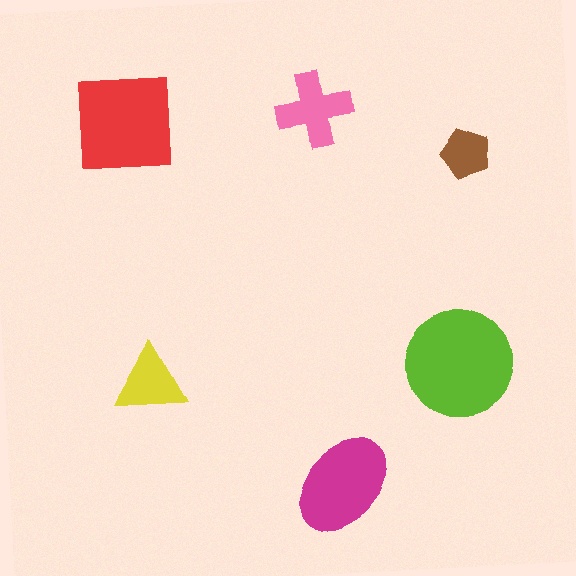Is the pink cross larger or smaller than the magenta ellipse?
Smaller.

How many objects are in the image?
There are 6 objects in the image.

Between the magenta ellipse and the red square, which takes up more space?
The red square.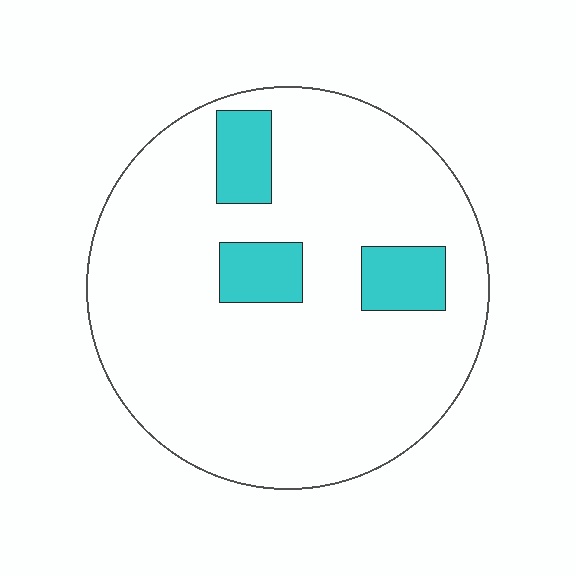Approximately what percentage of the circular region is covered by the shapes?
Approximately 10%.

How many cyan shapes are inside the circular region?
3.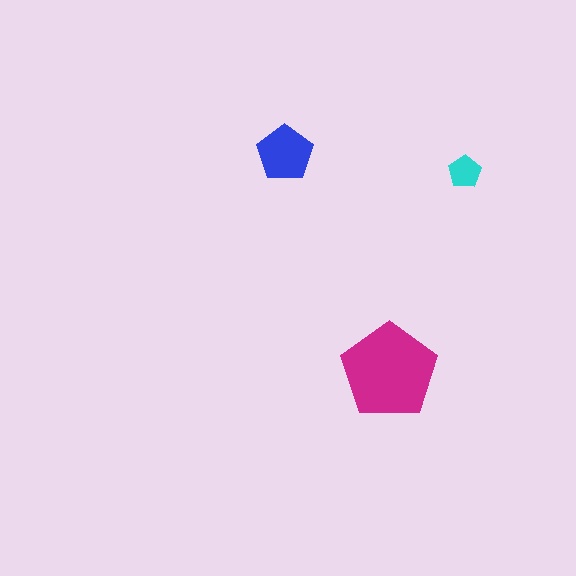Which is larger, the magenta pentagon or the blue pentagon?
The magenta one.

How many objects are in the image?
There are 3 objects in the image.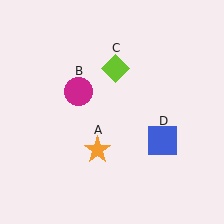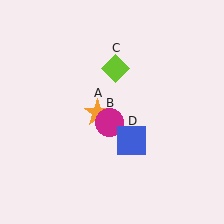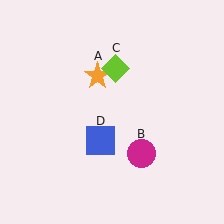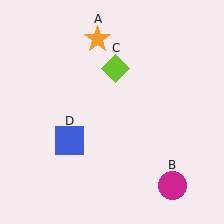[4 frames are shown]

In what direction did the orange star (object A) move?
The orange star (object A) moved up.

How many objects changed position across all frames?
3 objects changed position: orange star (object A), magenta circle (object B), blue square (object D).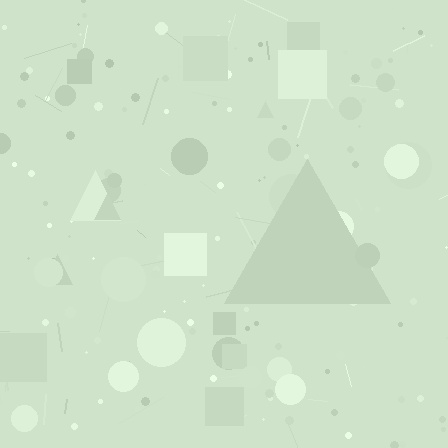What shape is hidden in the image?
A triangle is hidden in the image.